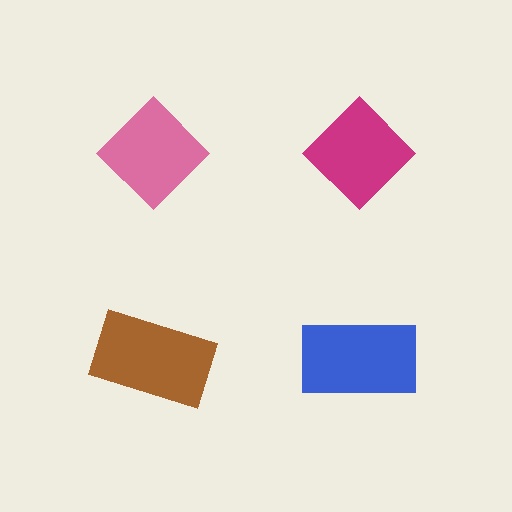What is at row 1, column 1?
A pink diamond.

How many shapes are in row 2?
2 shapes.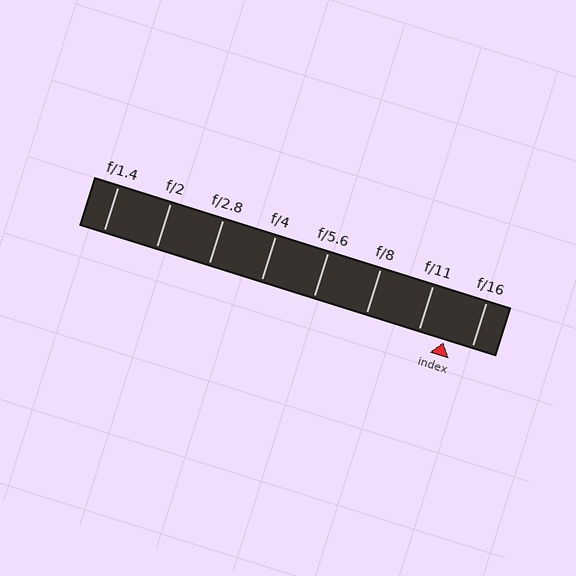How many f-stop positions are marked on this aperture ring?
There are 8 f-stop positions marked.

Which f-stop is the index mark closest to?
The index mark is closest to f/11.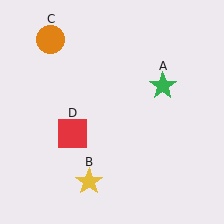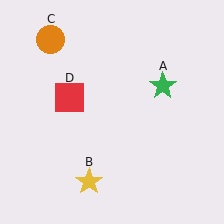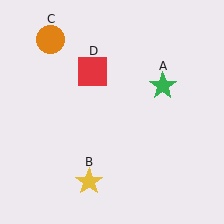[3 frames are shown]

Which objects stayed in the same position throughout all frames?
Green star (object A) and yellow star (object B) and orange circle (object C) remained stationary.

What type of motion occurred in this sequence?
The red square (object D) rotated clockwise around the center of the scene.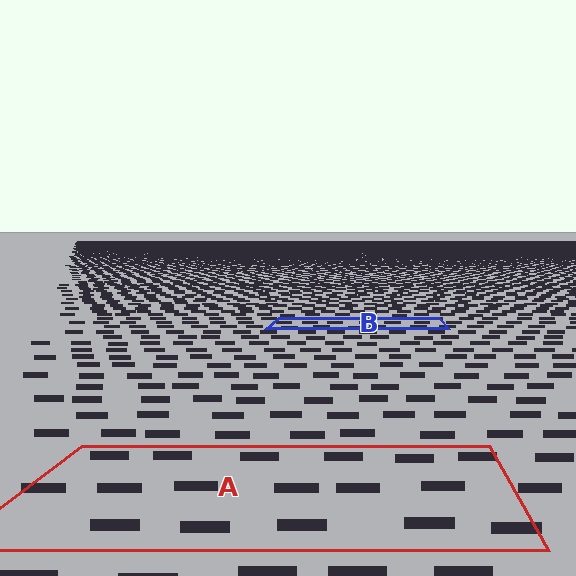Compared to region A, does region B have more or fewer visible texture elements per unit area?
Region B has more texture elements per unit area — they are packed more densely because it is farther away.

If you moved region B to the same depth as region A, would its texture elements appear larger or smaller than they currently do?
They would appear larger. At a closer depth, the same texture elements are projected at a bigger on-screen size.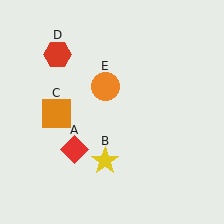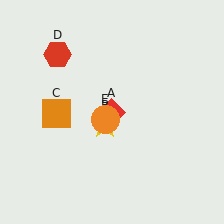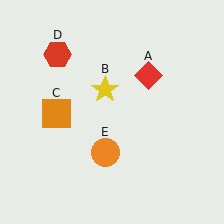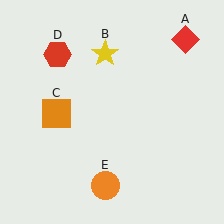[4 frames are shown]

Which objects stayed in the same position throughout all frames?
Orange square (object C) and red hexagon (object D) remained stationary.